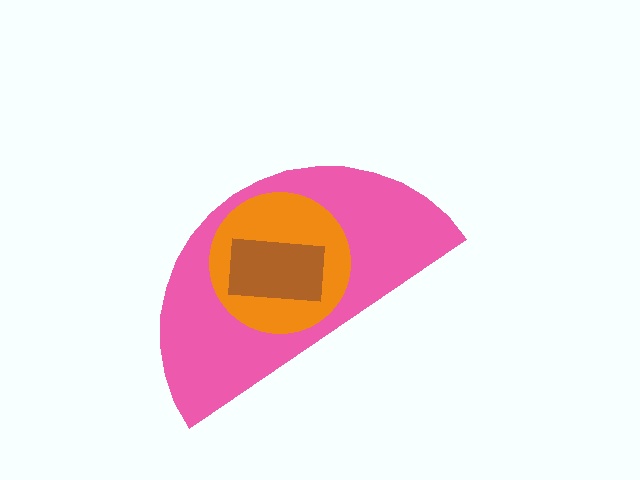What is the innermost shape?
The brown rectangle.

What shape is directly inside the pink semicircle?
The orange circle.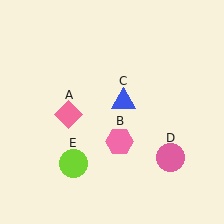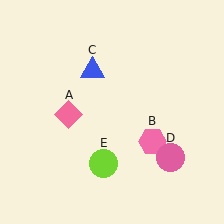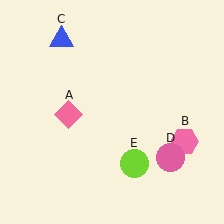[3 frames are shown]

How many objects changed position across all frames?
3 objects changed position: pink hexagon (object B), blue triangle (object C), lime circle (object E).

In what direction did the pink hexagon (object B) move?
The pink hexagon (object B) moved right.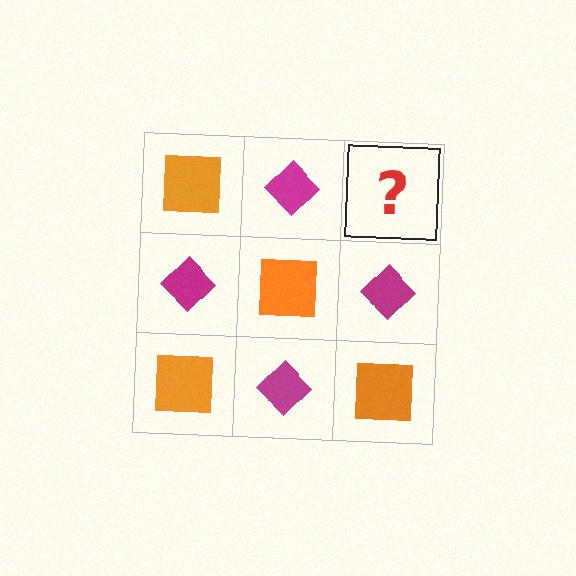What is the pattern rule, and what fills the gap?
The rule is that it alternates orange square and magenta diamond in a checkerboard pattern. The gap should be filled with an orange square.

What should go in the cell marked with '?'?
The missing cell should contain an orange square.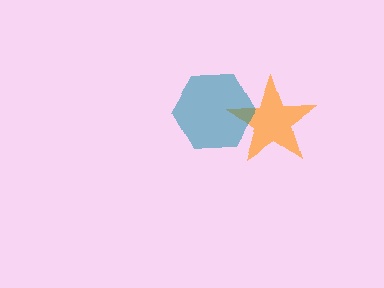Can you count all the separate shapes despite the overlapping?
Yes, there are 2 separate shapes.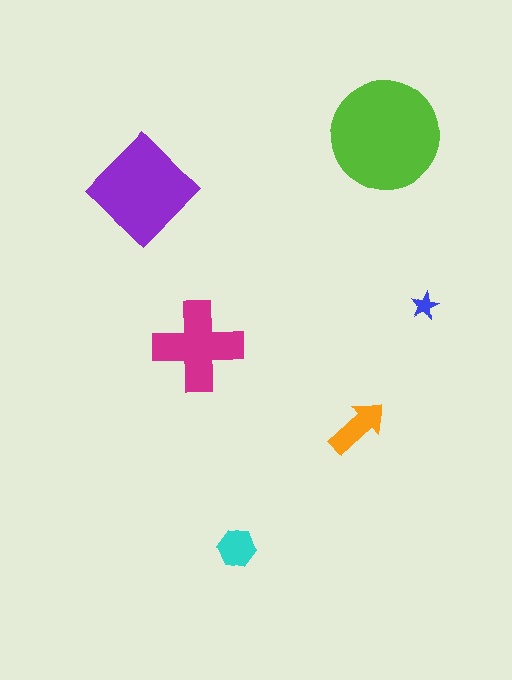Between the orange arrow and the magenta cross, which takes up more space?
The magenta cross.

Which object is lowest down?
The cyan hexagon is bottommost.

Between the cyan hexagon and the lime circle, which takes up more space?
The lime circle.